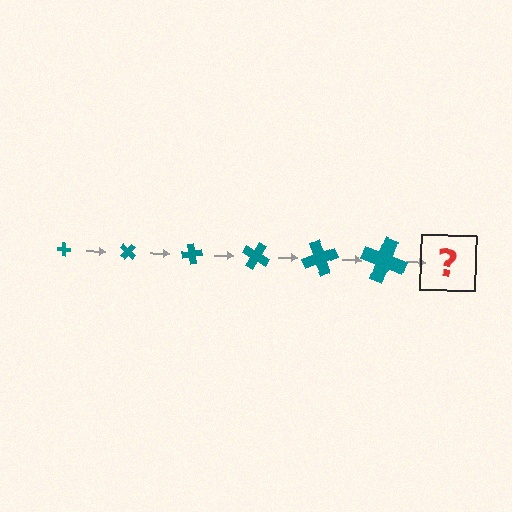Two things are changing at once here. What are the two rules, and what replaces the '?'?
The two rules are that the cross grows larger each step and it rotates 40 degrees each step. The '?' should be a cross, larger than the previous one and rotated 240 degrees from the start.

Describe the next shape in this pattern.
It should be a cross, larger than the previous one and rotated 240 degrees from the start.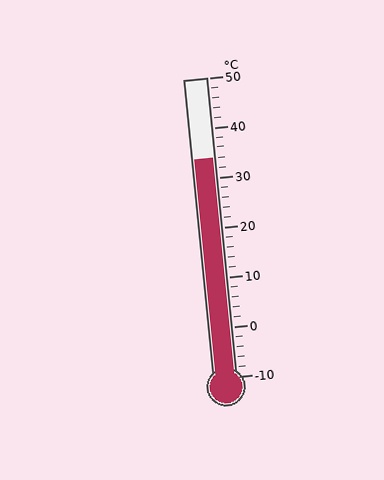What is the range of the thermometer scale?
The thermometer scale ranges from -10°C to 50°C.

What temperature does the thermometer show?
The thermometer shows approximately 34°C.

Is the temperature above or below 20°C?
The temperature is above 20°C.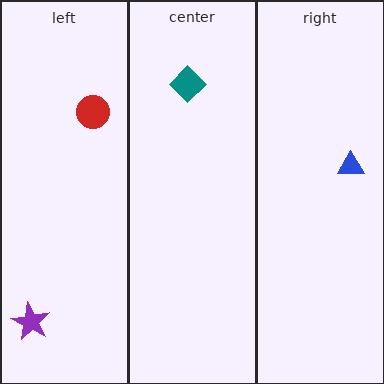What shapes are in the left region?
The purple star, the red circle.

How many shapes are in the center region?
1.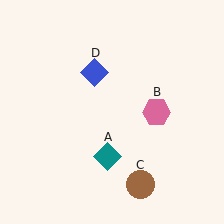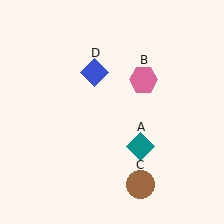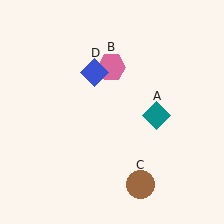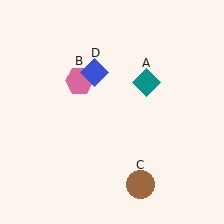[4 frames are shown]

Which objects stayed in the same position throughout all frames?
Brown circle (object C) and blue diamond (object D) remained stationary.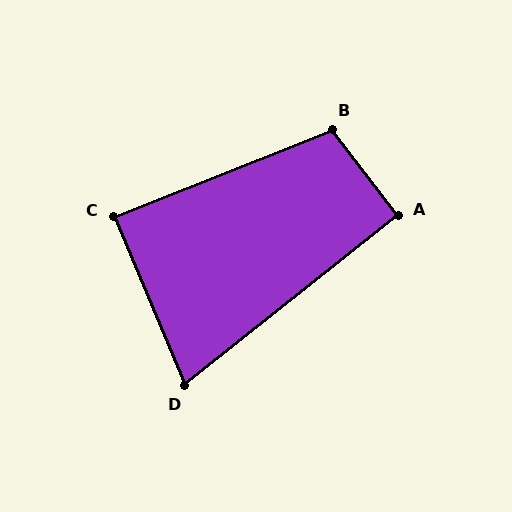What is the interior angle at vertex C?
Approximately 89 degrees (approximately right).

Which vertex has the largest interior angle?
B, at approximately 106 degrees.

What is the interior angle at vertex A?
Approximately 91 degrees (approximately right).